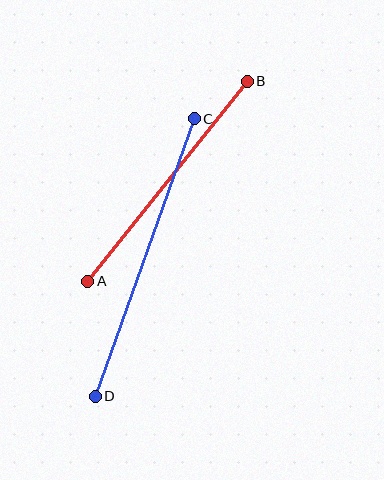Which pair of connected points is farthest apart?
Points C and D are farthest apart.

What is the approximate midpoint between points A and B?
The midpoint is at approximately (168, 181) pixels.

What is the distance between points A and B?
The distance is approximately 256 pixels.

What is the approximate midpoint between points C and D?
The midpoint is at approximately (145, 258) pixels.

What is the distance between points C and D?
The distance is approximately 294 pixels.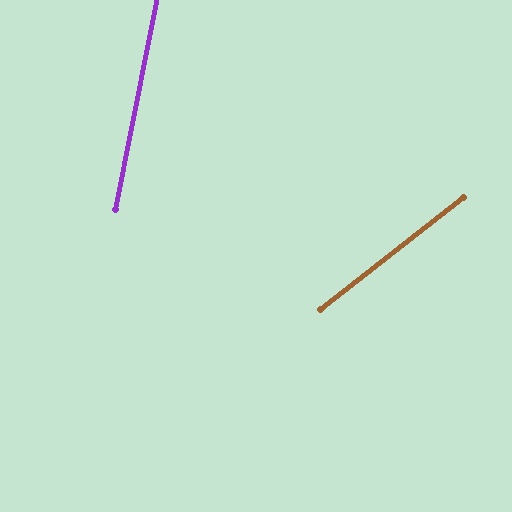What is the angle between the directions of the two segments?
Approximately 41 degrees.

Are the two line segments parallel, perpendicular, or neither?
Neither parallel nor perpendicular — they differ by about 41°.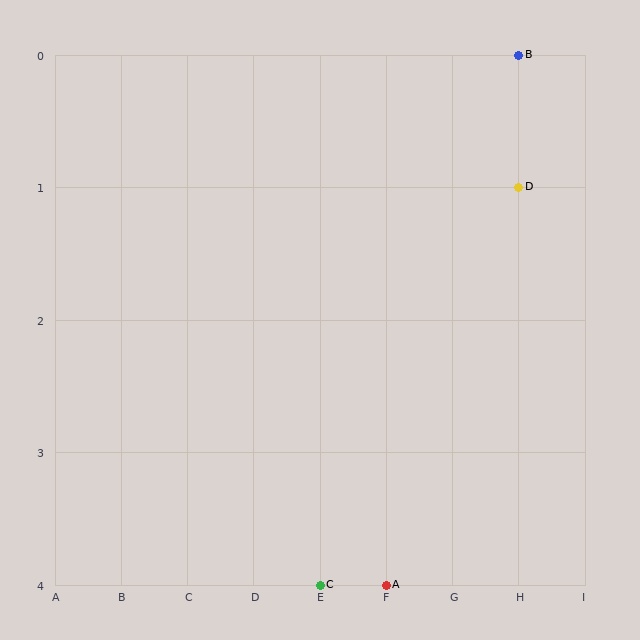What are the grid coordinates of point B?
Point B is at grid coordinates (H, 0).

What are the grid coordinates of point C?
Point C is at grid coordinates (E, 4).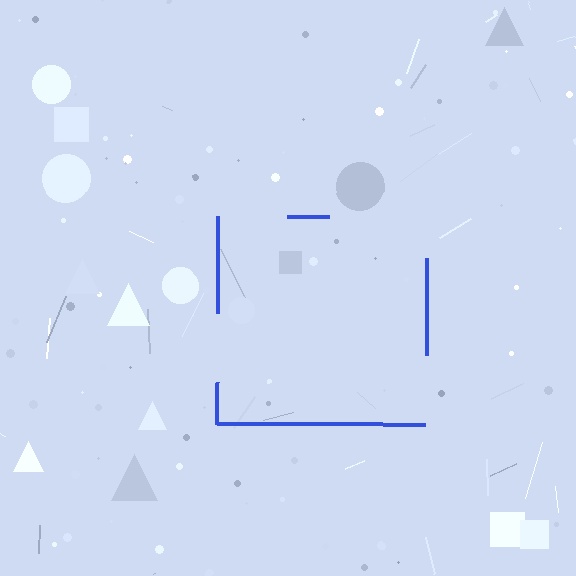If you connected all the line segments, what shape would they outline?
They would outline a square.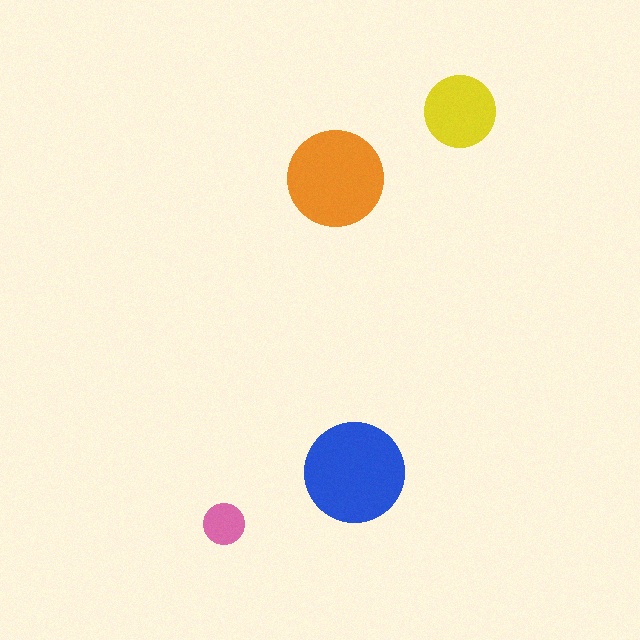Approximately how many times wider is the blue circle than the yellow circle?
About 1.5 times wider.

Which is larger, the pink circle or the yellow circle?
The yellow one.